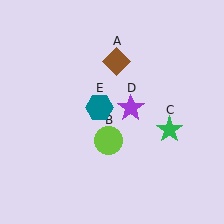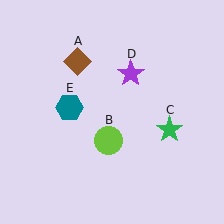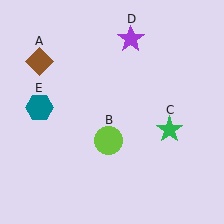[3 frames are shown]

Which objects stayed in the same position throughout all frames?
Lime circle (object B) and green star (object C) remained stationary.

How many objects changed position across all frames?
3 objects changed position: brown diamond (object A), purple star (object D), teal hexagon (object E).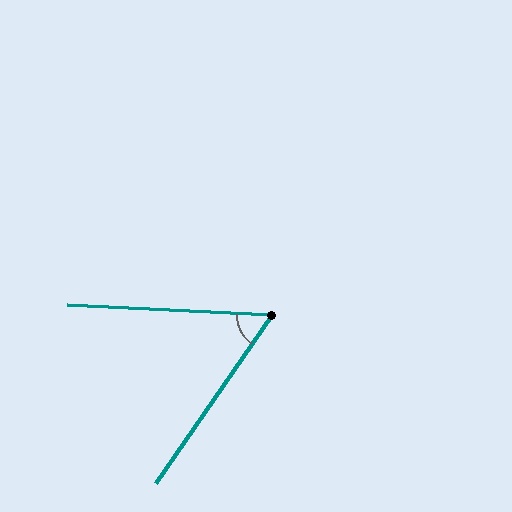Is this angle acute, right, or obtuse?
It is acute.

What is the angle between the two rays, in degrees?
Approximately 58 degrees.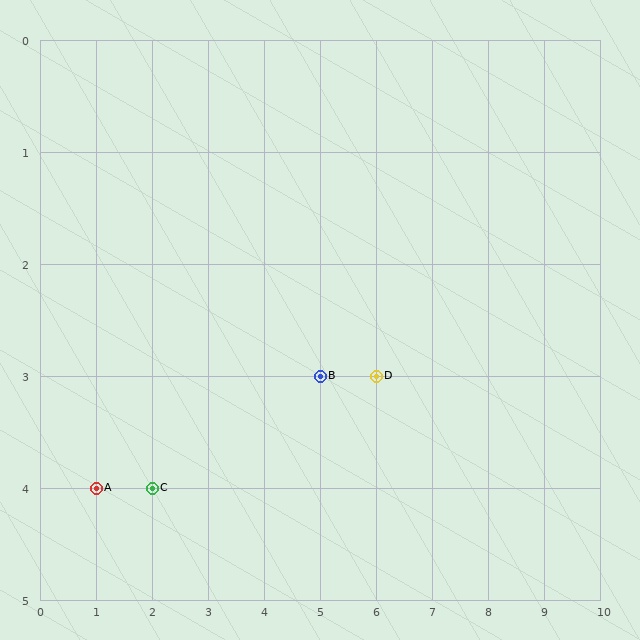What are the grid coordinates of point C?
Point C is at grid coordinates (2, 4).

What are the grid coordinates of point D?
Point D is at grid coordinates (6, 3).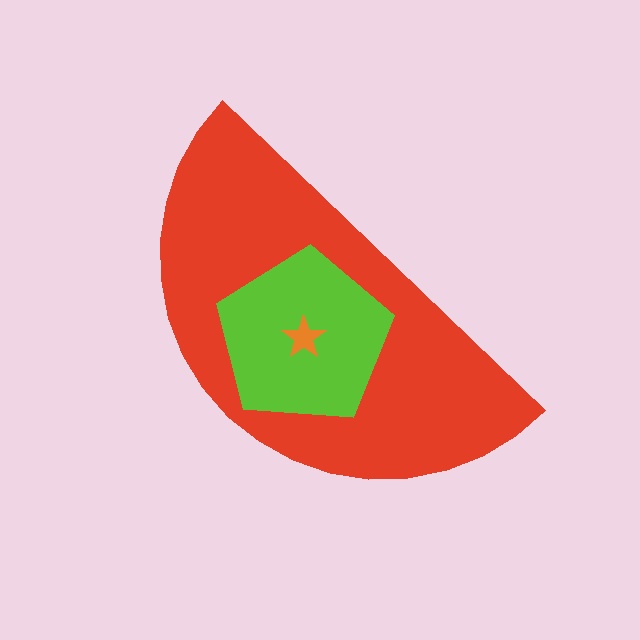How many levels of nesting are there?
3.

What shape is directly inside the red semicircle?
The lime pentagon.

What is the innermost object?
The orange star.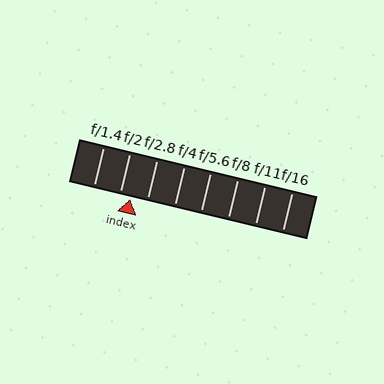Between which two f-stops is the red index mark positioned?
The index mark is between f/2 and f/2.8.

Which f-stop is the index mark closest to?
The index mark is closest to f/2.